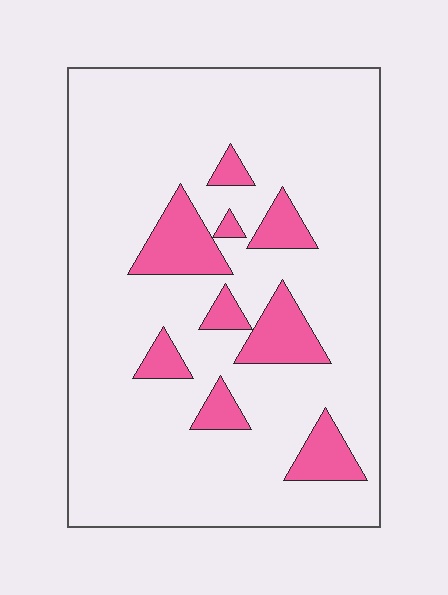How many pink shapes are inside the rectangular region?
9.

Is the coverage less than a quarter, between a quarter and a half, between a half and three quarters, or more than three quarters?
Less than a quarter.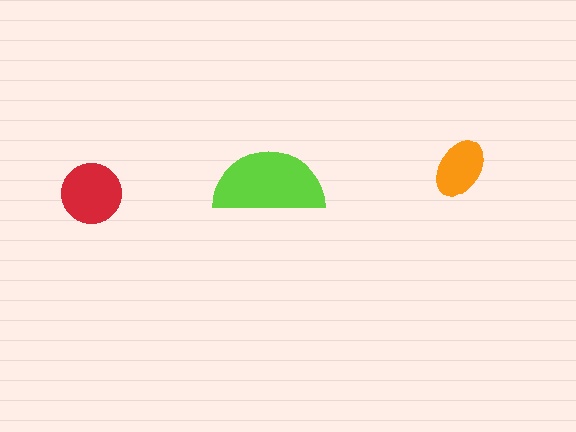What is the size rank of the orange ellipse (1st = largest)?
3rd.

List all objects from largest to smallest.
The lime semicircle, the red circle, the orange ellipse.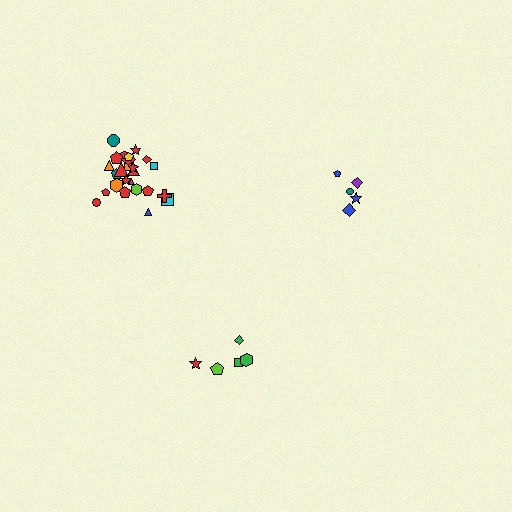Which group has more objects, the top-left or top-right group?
The top-left group.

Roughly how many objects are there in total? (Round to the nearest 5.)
Roughly 35 objects in total.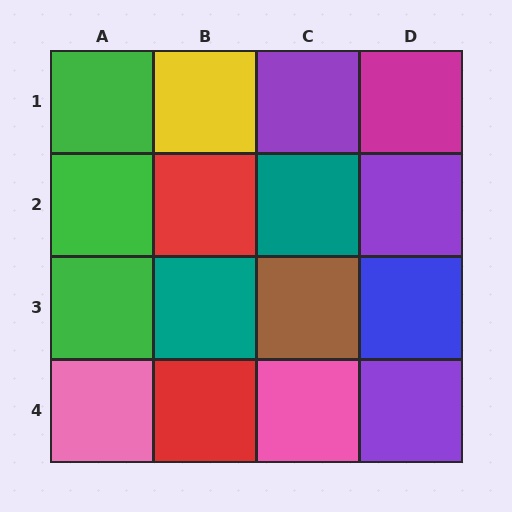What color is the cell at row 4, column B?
Red.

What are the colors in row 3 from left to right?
Green, teal, brown, blue.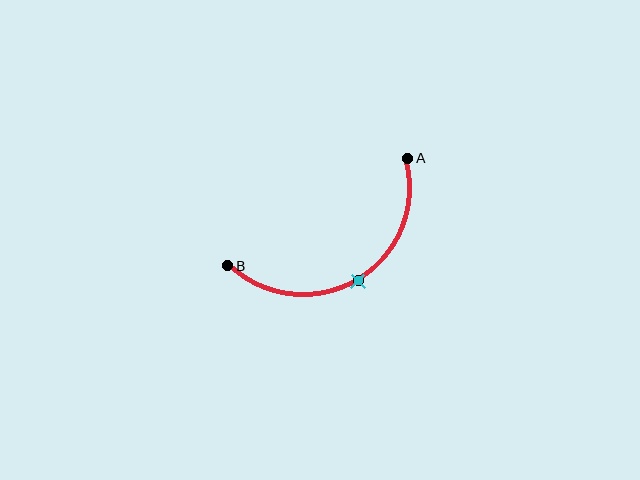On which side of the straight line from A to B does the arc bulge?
The arc bulges below the straight line connecting A and B.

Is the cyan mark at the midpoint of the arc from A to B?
Yes. The cyan mark lies on the arc at equal arc-length from both A and B — it is the arc midpoint.